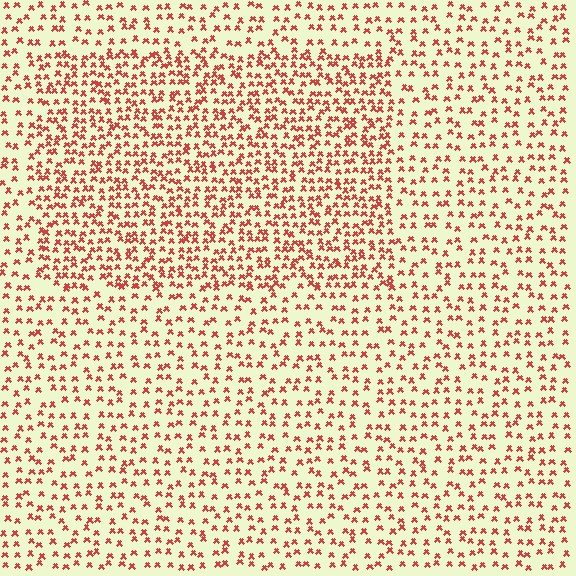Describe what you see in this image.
The image contains small red elements arranged at two different densities. A rectangle-shaped region is visible where the elements are more densely packed than the surrounding area.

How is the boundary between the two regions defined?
The boundary is defined by a change in element density (approximately 1.8x ratio). All elements are the same color, size, and shape.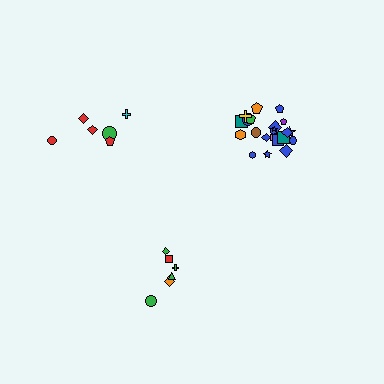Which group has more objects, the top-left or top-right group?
The top-right group.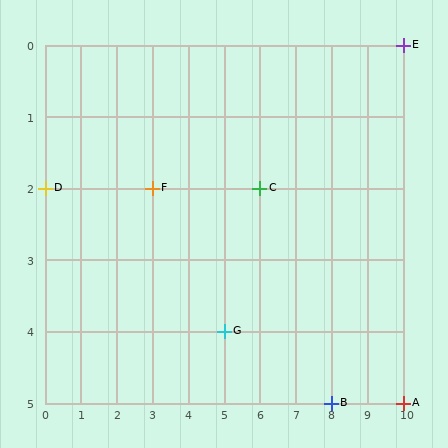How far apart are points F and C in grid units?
Points F and C are 3 columns apart.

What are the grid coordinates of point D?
Point D is at grid coordinates (0, 2).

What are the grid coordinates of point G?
Point G is at grid coordinates (5, 4).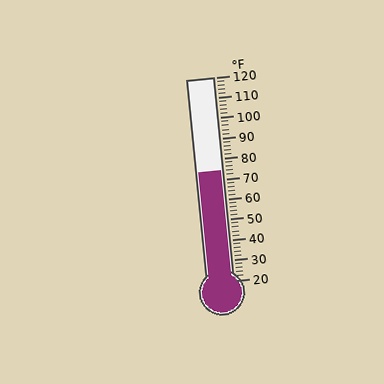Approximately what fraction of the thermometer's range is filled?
The thermometer is filled to approximately 55% of its range.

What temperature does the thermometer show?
The thermometer shows approximately 74°F.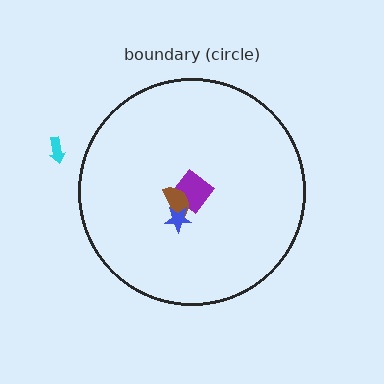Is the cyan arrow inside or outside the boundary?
Outside.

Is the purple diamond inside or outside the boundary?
Inside.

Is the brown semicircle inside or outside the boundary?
Inside.